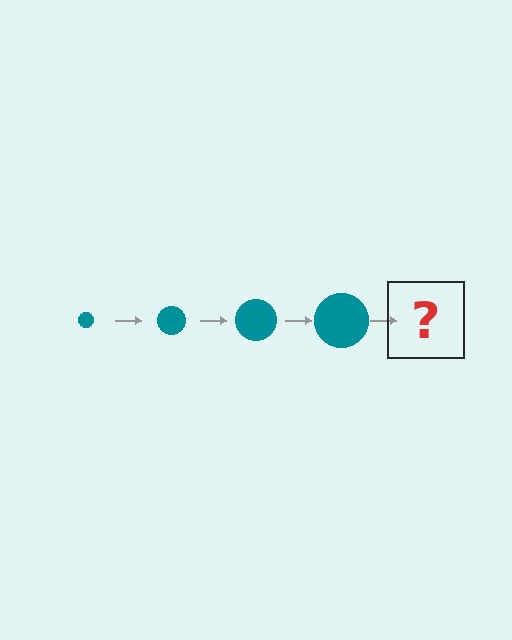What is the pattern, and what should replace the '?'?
The pattern is that the circle gets progressively larger each step. The '?' should be a teal circle, larger than the previous one.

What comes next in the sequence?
The next element should be a teal circle, larger than the previous one.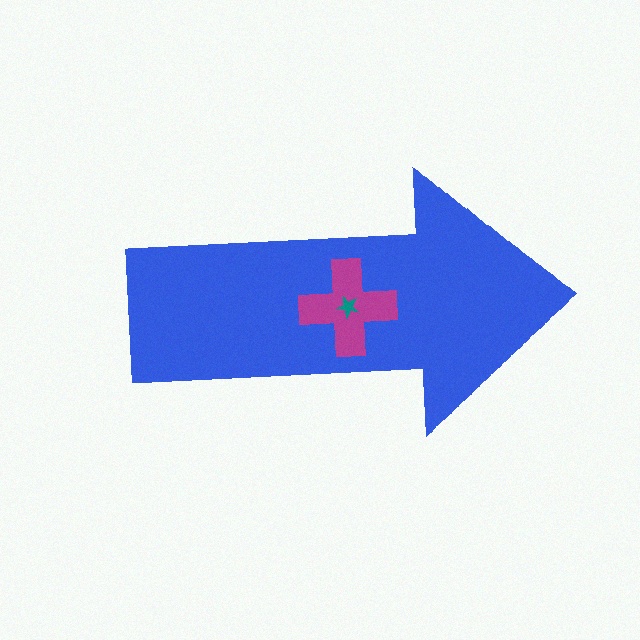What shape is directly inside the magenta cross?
The teal star.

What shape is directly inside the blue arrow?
The magenta cross.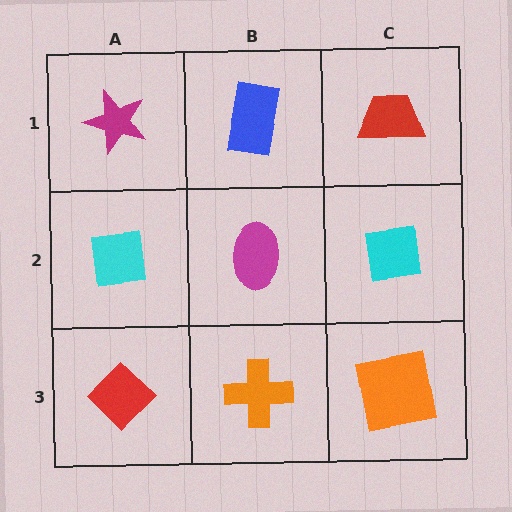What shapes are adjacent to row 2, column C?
A red trapezoid (row 1, column C), an orange square (row 3, column C), a magenta ellipse (row 2, column B).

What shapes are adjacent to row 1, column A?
A cyan square (row 2, column A), a blue rectangle (row 1, column B).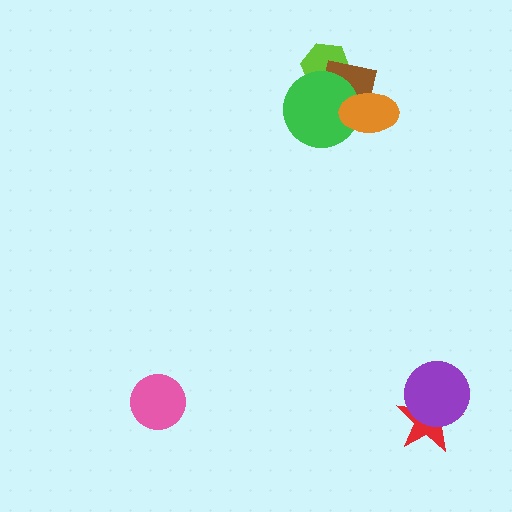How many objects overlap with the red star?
1 object overlaps with the red star.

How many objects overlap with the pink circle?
0 objects overlap with the pink circle.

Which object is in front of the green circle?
The orange ellipse is in front of the green circle.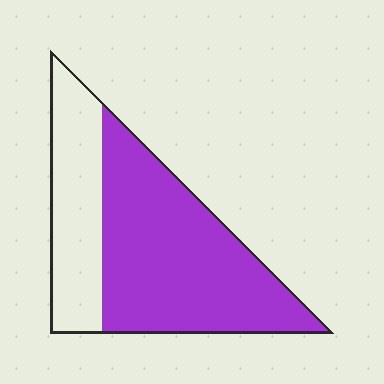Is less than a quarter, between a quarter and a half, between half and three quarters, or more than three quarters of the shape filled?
Between half and three quarters.